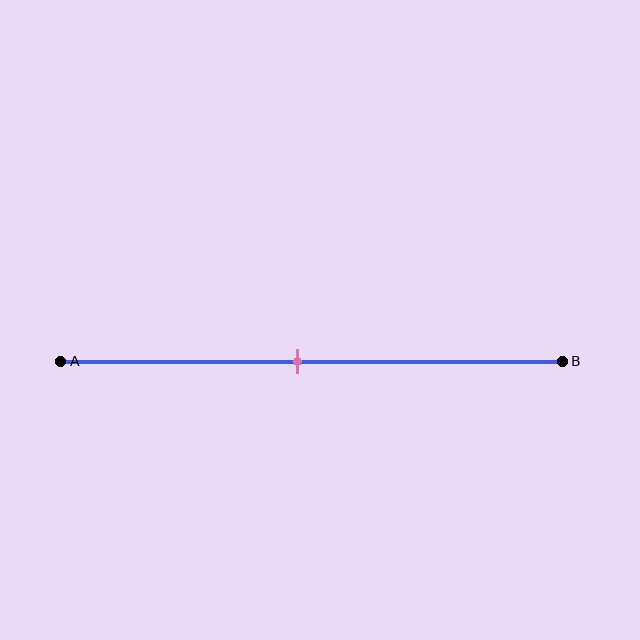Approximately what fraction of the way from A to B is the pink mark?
The pink mark is approximately 45% of the way from A to B.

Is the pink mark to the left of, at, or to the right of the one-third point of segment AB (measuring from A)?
The pink mark is to the right of the one-third point of segment AB.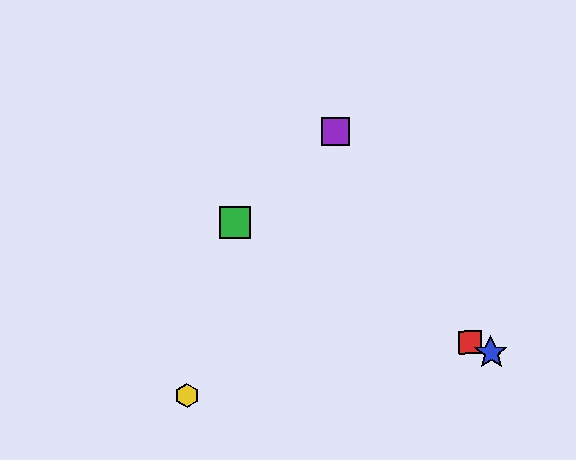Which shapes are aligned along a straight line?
The red square, the blue star, the green square are aligned along a straight line.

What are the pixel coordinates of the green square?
The green square is at (235, 223).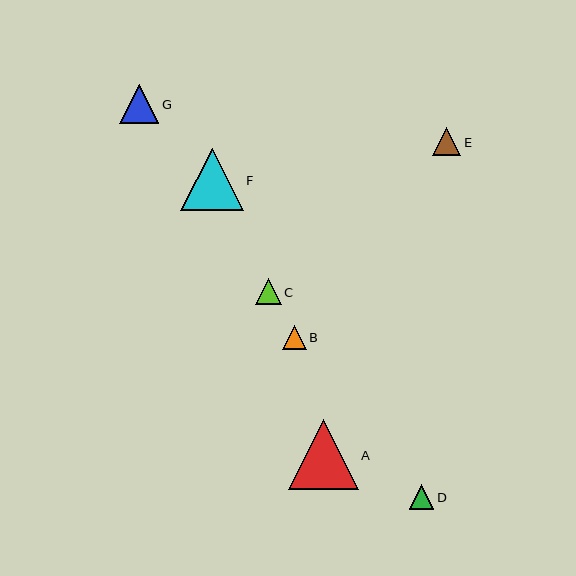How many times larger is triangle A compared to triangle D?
Triangle A is approximately 2.8 times the size of triangle D.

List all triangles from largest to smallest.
From largest to smallest: A, F, G, E, C, D, B.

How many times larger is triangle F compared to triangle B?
Triangle F is approximately 2.6 times the size of triangle B.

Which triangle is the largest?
Triangle A is the largest with a size of approximately 69 pixels.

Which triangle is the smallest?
Triangle B is the smallest with a size of approximately 24 pixels.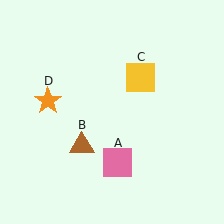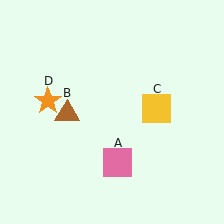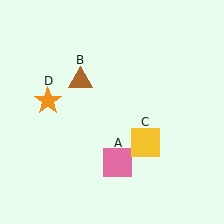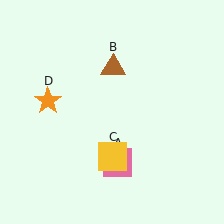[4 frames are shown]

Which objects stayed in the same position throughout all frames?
Pink square (object A) and orange star (object D) remained stationary.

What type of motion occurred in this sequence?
The brown triangle (object B), yellow square (object C) rotated clockwise around the center of the scene.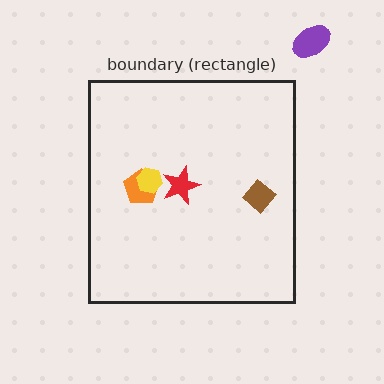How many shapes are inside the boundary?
4 inside, 1 outside.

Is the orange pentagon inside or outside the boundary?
Inside.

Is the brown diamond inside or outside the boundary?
Inside.